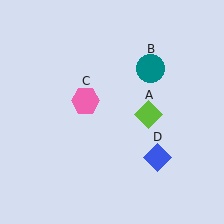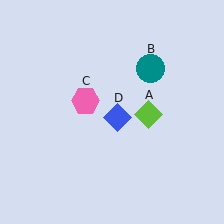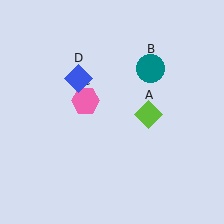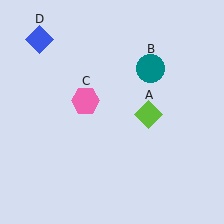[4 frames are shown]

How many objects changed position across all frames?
1 object changed position: blue diamond (object D).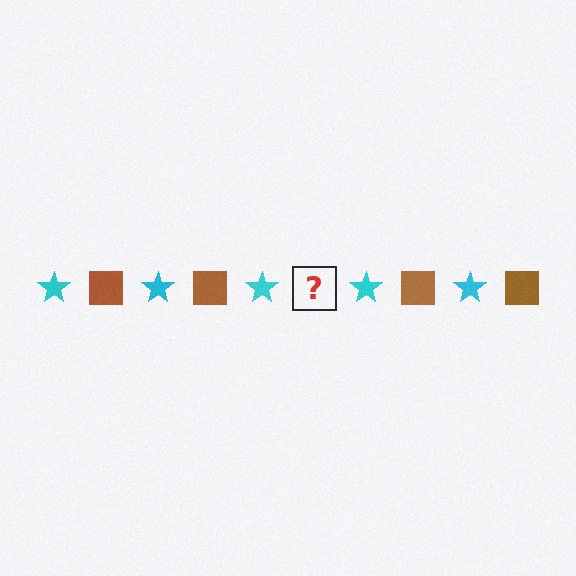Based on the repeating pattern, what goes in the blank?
The blank should be a brown square.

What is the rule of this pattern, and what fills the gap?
The rule is that the pattern alternates between cyan star and brown square. The gap should be filled with a brown square.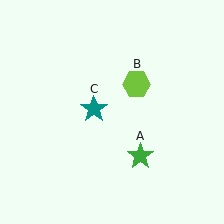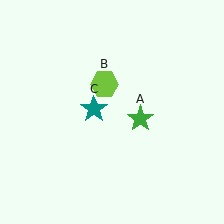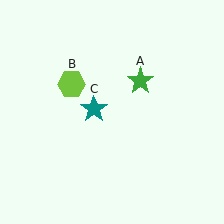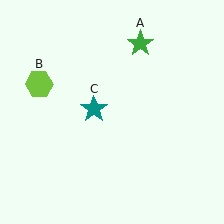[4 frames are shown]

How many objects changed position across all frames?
2 objects changed position: green star (object A), lime hexagon (object B).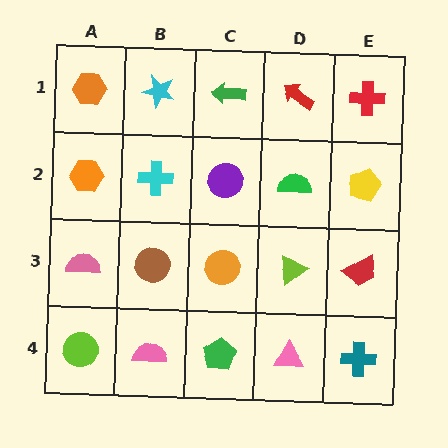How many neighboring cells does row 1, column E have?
2.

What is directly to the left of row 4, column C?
A pink semicircle.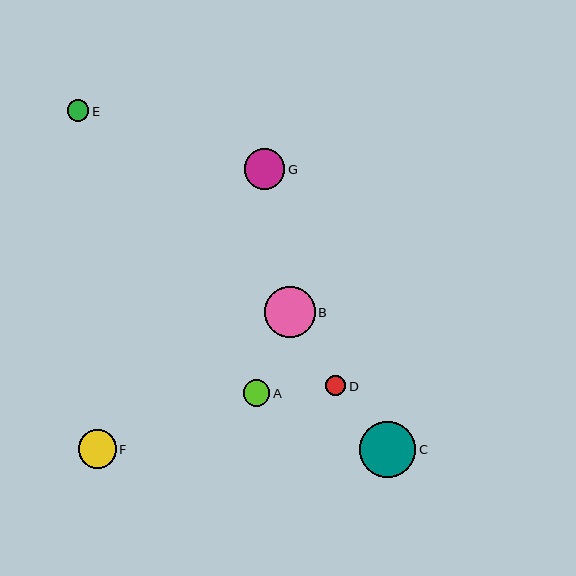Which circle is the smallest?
Circle D is the smallest with a size of approximately 20 pixels.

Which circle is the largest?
Circle C is the largest with a size of approximately 57 pixels.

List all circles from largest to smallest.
From largest to smallest: C, B, G, F, A, E, D.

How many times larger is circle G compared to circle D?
Circle G is approximately 2.0 times the size of circle D.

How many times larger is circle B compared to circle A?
Circle B is approximately 1.9 times the size of circle A.